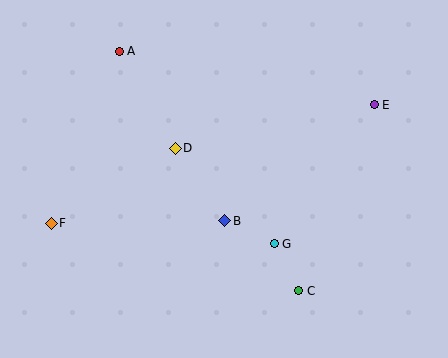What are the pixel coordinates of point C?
Point C is at (299, 291).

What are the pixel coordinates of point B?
Point B is at (224, 221).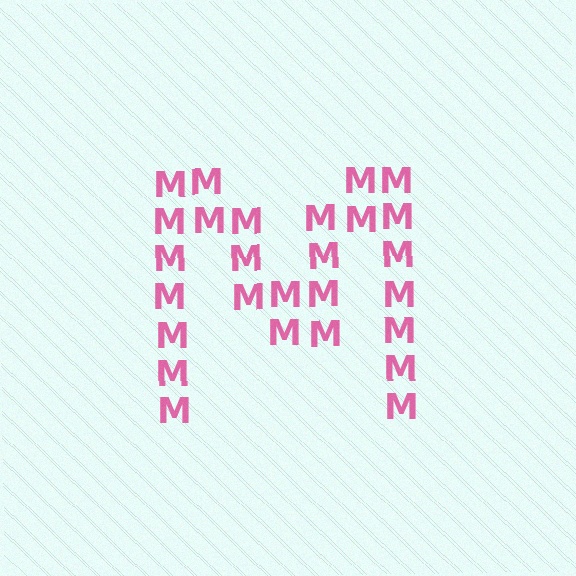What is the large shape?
The large shape is the letter M.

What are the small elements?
The small elements are letter M's.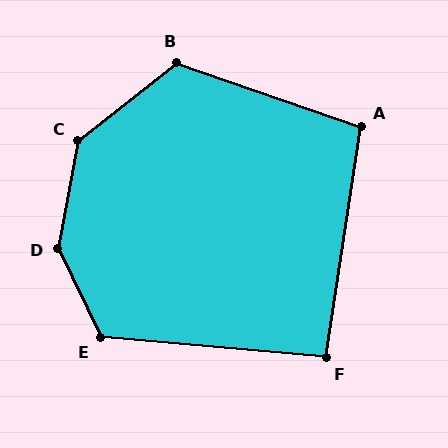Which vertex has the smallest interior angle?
F, at approximately 94 degrees.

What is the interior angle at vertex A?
Approximately 101 degrees (obtuse).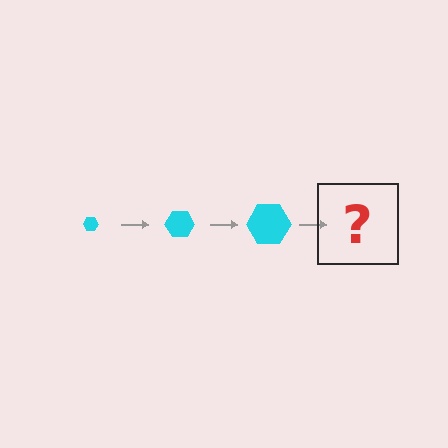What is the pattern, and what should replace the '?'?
The pattern is that the hexagon gets progressively larger each step. The '?' should be a cyan hexagon, larger than the previous one.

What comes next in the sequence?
The next element should be a cyan hexagon, larger than the previous one.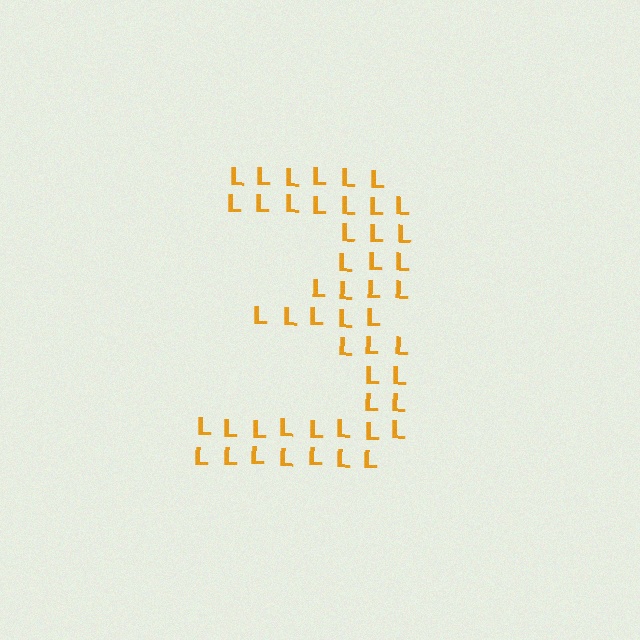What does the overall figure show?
The overall figure shows the digit 3.